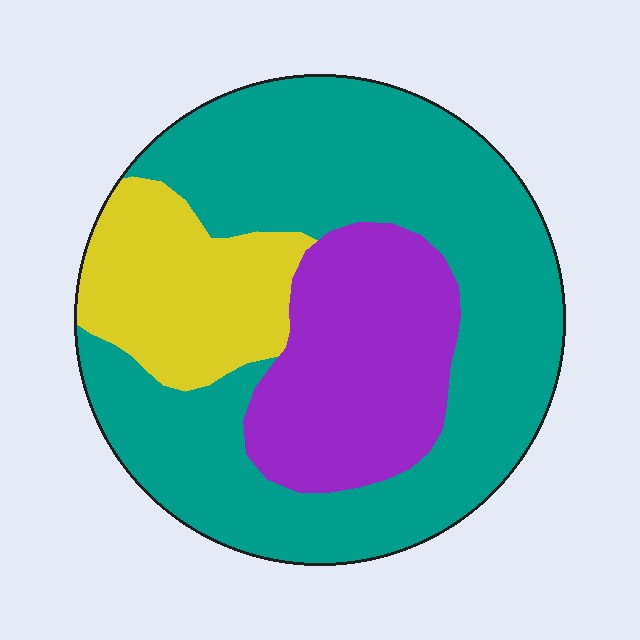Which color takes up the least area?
Yellow, at roughly 15%.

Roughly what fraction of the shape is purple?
Purple covers roughly 25% of the shape.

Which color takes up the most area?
Teal, at roughly 60%.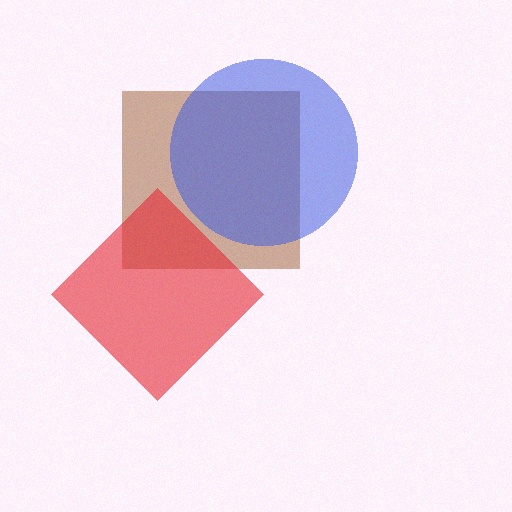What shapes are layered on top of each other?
The layered shapes are: a brown square, a blue circle, a red diamond.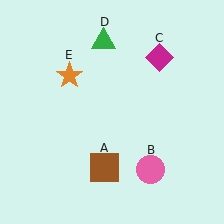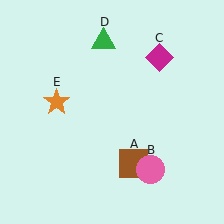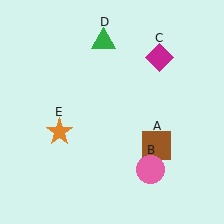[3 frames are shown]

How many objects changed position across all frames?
2 objects changed position: brown square (object A), orange star (object E).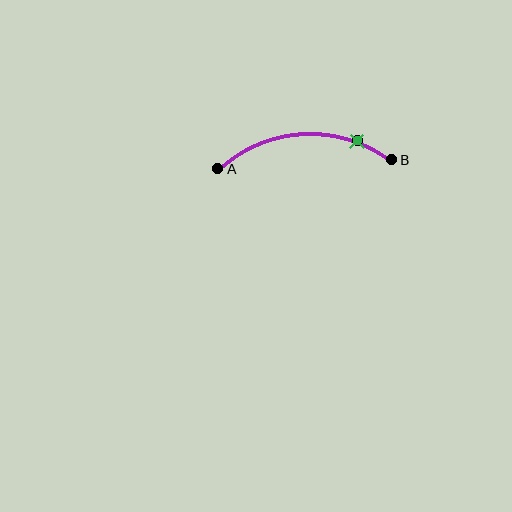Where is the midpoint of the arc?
The arc midpoint is the point on the curve farthest from the straight line joining A and B. It sits above that line.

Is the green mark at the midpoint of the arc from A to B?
No. The green mark lies on the arc but is closer to endpoint B. The arc midpoint would be at the point on the curve equidistant along the arc from both A and B.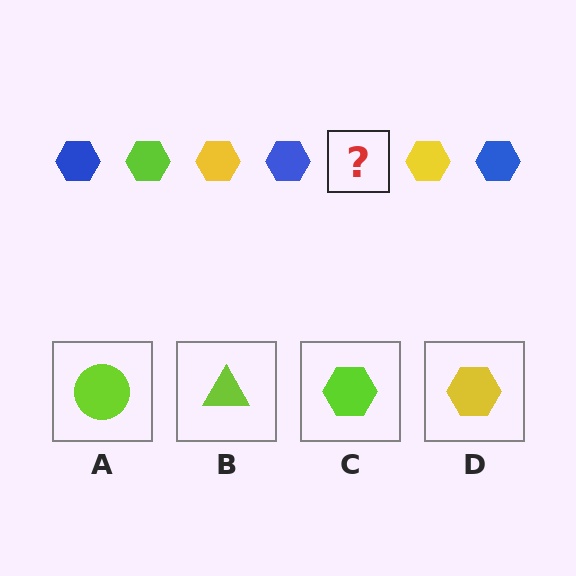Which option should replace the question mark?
Option C.